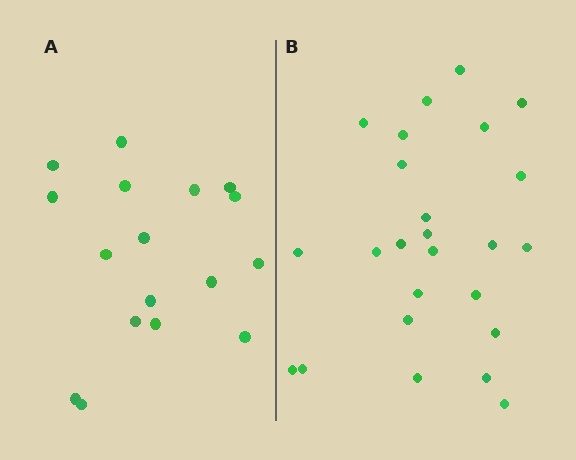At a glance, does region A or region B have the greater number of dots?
Region B (the right region) has more dots.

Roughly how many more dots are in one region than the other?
Region B has roughly 8 or so more dots than region A.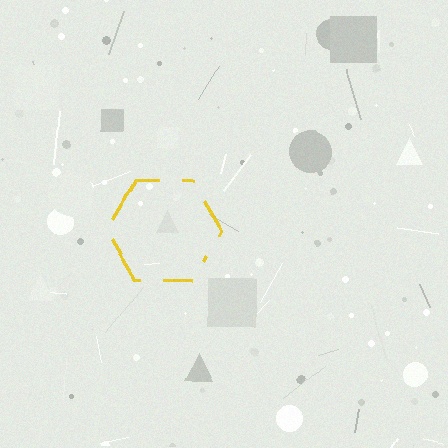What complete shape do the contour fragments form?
The contour fragments form a hexagon.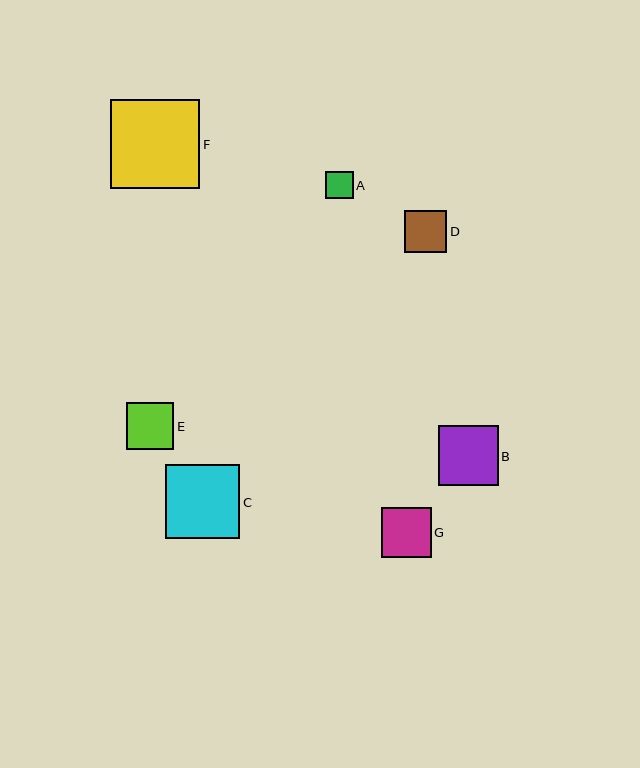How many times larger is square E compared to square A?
Square E is approximately 1.7 times the size of square A.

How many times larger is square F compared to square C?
Square F is approximately 1.2 times the size of square C.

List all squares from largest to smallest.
From largest to smallest: F, C, B, G, E, D, A.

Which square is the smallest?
Square A is the smallest with a size of approximately 27 pixels.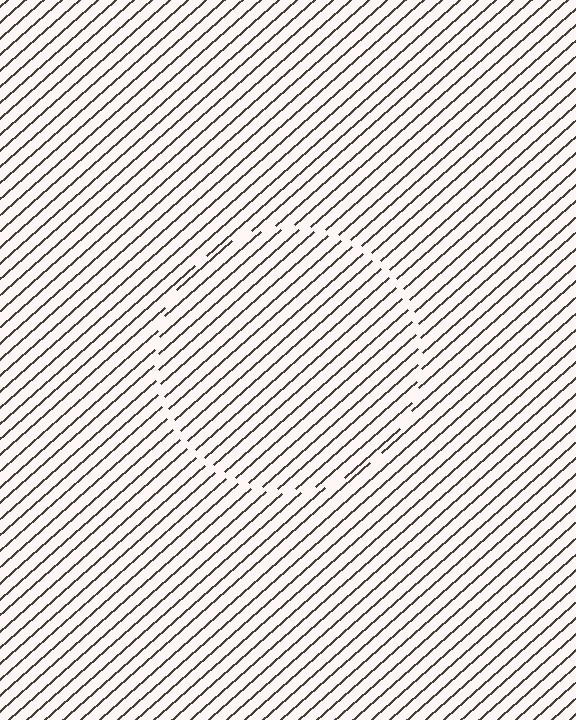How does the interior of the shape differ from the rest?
The interior of the shape contains the same grating, shifted by half a period — the contour is defined by the phase discontinuity where line-ends from the inner and outer gratings abut.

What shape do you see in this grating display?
An illusory circle. The interior of the shape contains the same grating, shifted by half a period — the contour is defined by the phase discontinuity where line-ends from the inner and outer gratings abut.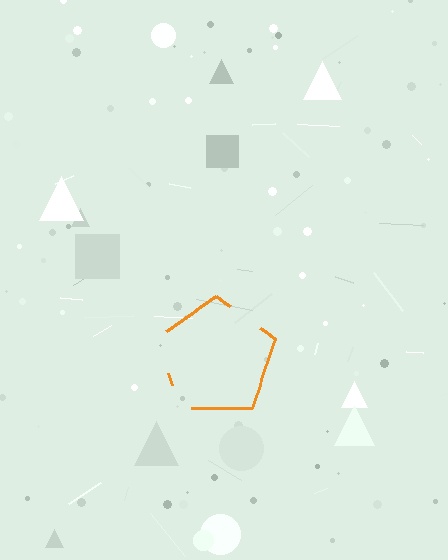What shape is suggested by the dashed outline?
The dashed outline suggests a pentagon.